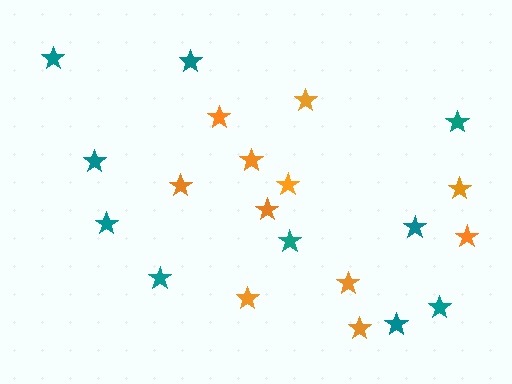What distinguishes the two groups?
There are 2 groups: one group of teal stars (10) and one group of orange stars (11).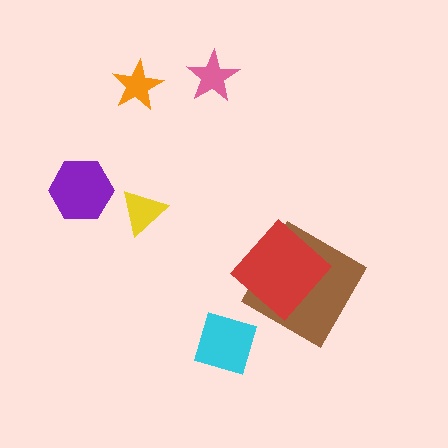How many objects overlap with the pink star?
0 objects overlap with the pink star.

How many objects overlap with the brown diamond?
1 object overlaps with the brown diamond.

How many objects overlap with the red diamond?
1 object overlaps with the red diamond.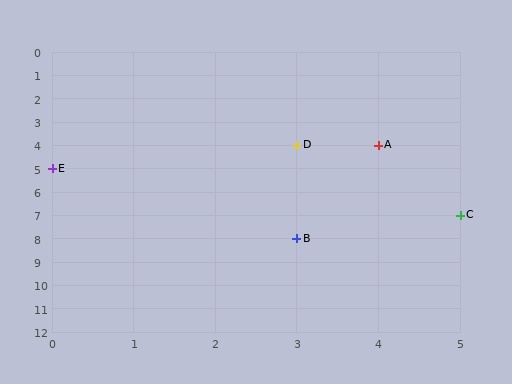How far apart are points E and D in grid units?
Points E and D are 3 columns and 1 row apart (about 3.2 grid units diagonally).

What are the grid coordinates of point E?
Point E is at grid coordinates (0, 5).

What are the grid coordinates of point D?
Point D is at grid coordinates (3, 4).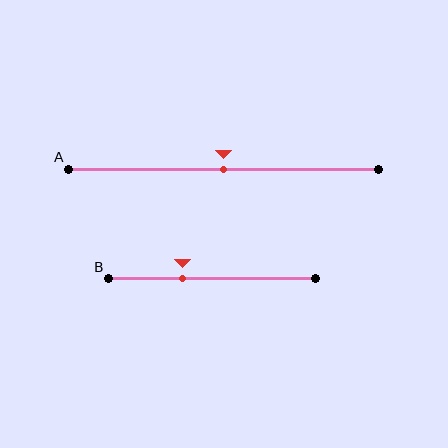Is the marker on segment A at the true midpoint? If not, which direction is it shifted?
Yes, the marker on segment A is at the true midpoint.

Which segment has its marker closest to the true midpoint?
Segment A has its marker closest to the true midpoint.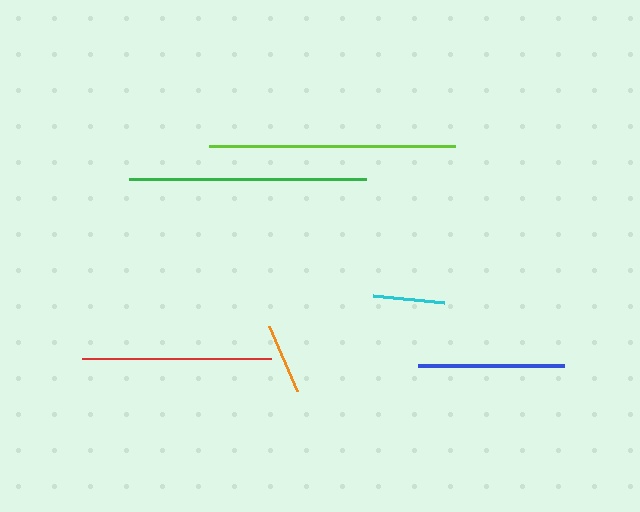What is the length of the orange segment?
The orange segment is approximately 71 pixels long.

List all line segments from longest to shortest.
From longest to shortest: lime, green, red, blue, orange, cyan.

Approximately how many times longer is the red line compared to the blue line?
The red line is approximately 1.3 times the length of the blue line.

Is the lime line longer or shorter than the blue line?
The lime line is longer than the blue line.